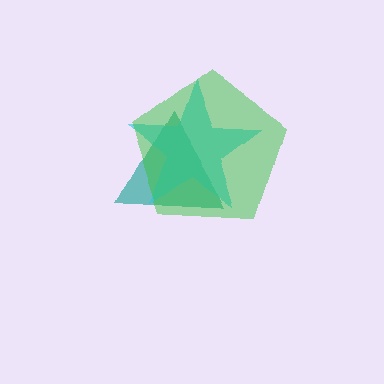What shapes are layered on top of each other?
The layered shapes are: a teal triangle, a cyan star, a green pentagon.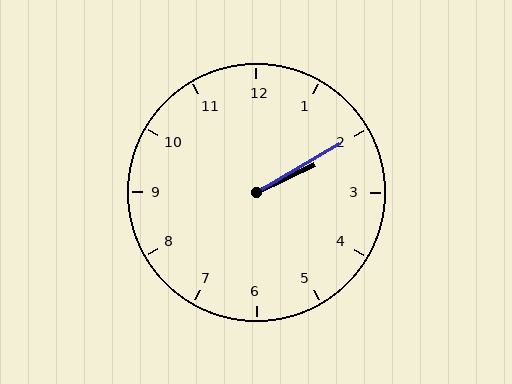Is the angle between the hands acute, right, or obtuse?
It is acute.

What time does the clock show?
2:10.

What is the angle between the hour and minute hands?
Approximately 5 degrees.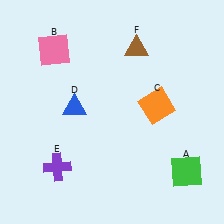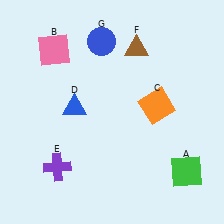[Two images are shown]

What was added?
A blue circle (G) was added in Image 2.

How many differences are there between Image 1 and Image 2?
There is 1 difference between the two images.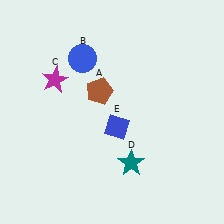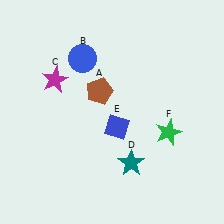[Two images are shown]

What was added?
A green star (F) was added in Image 2.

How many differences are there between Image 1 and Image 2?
There is 1 difference between the two images.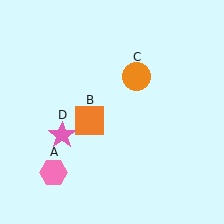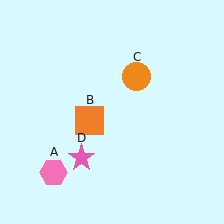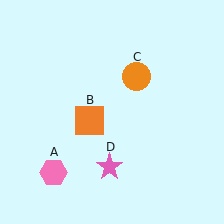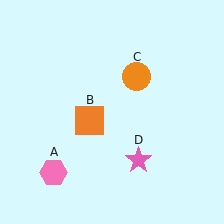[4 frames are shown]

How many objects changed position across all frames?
1 object changed position: pink star (object D).